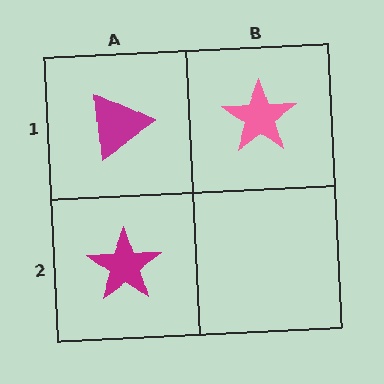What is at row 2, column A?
A magenta star.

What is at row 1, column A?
A magenta triangle.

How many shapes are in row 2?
1 shape.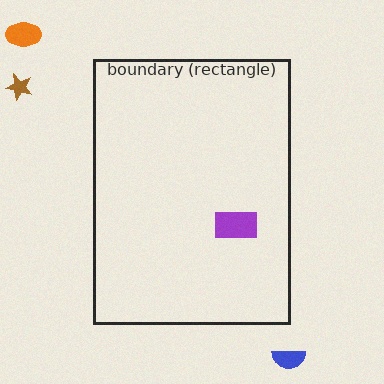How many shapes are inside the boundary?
1 inside, 3 outside.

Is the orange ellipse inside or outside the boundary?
Outside.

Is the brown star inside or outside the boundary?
Outside.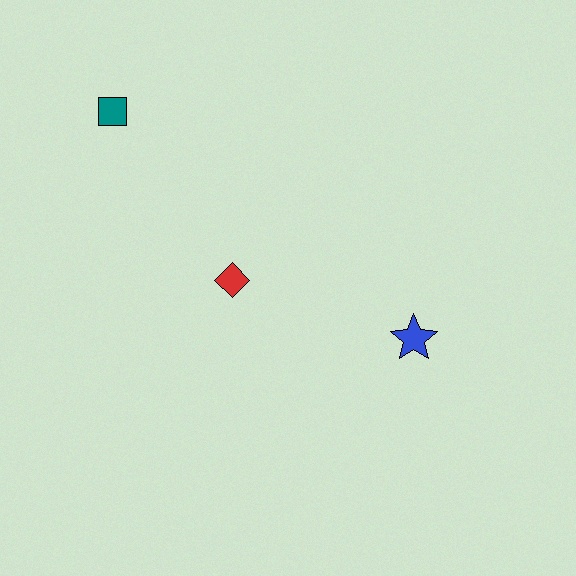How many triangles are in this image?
There are no triangles.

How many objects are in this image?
There are 3 objects.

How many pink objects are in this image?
There are no pink objects.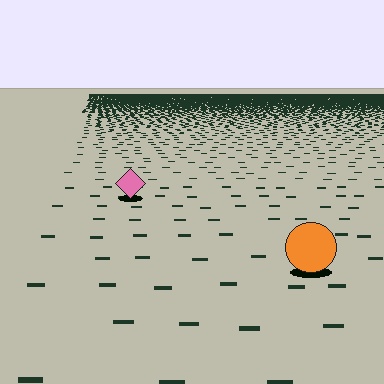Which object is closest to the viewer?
The orange circle is closest. The texture marks near it are larger and more spread out.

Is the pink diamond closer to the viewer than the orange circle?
No. The orange circle is closer — you can tell from the texture gradient: the ground texture is coarser near it.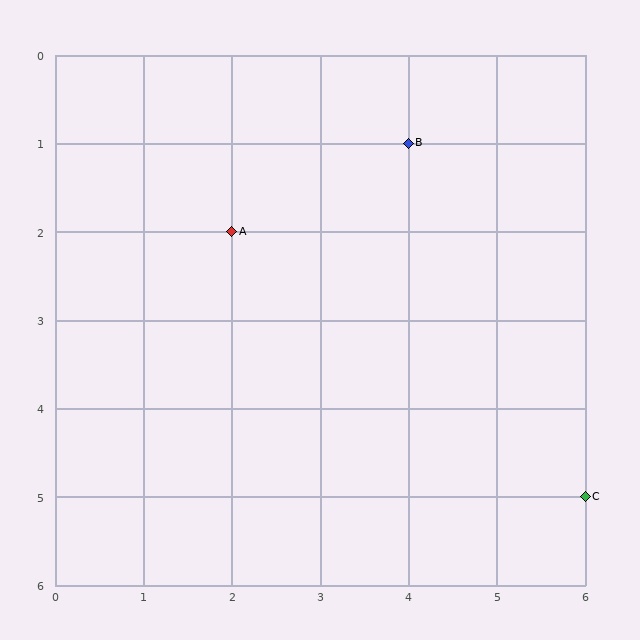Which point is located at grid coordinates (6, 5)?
Point C is at (6, 5).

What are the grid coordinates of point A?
Point A is at grid coordinates (2, 2).